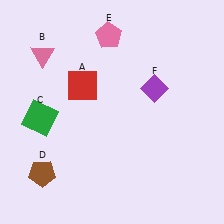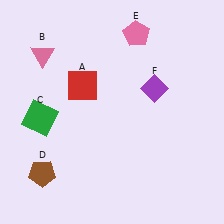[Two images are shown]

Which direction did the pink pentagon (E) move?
The pink pentagon (E) moved right.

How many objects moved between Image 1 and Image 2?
1 object moved between the two images.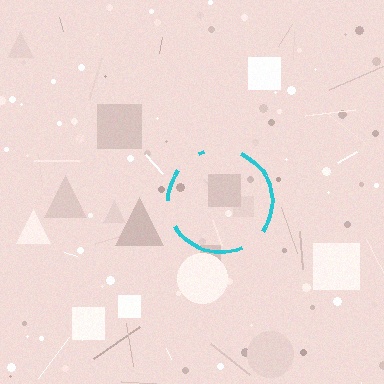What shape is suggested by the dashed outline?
The dashed outline suggests a circle.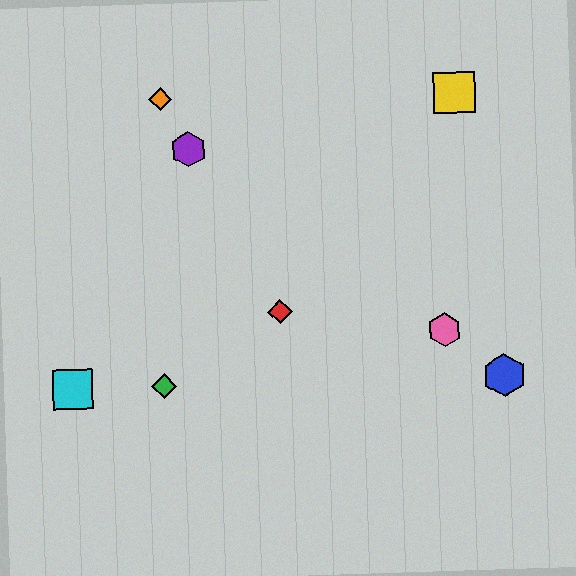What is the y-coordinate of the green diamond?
The green diamond is at y≈386.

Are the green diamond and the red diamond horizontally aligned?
No, the green diamond is at y≈386 and the red diamond is at y≈312.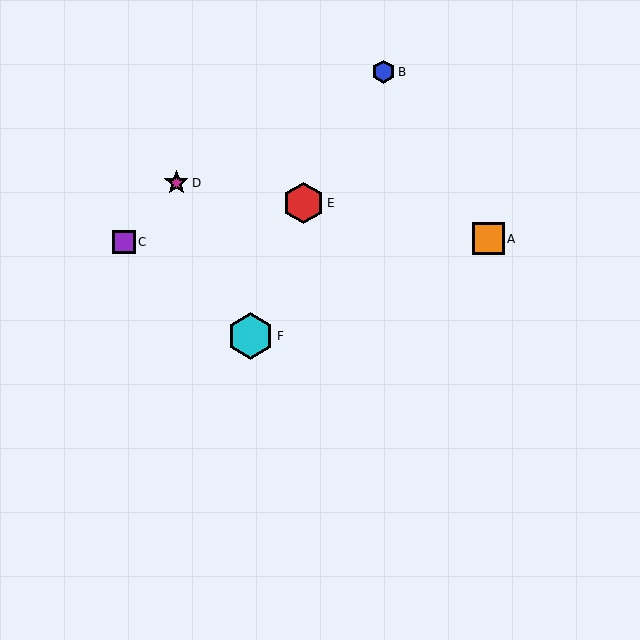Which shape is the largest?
The cyan hexagon (labeled F) is the largest.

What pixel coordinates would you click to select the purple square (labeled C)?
Click at (124, 242) to select the purple square C.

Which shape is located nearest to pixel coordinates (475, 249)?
The orange square (labeled A) at (489, 239) is nearest to that location.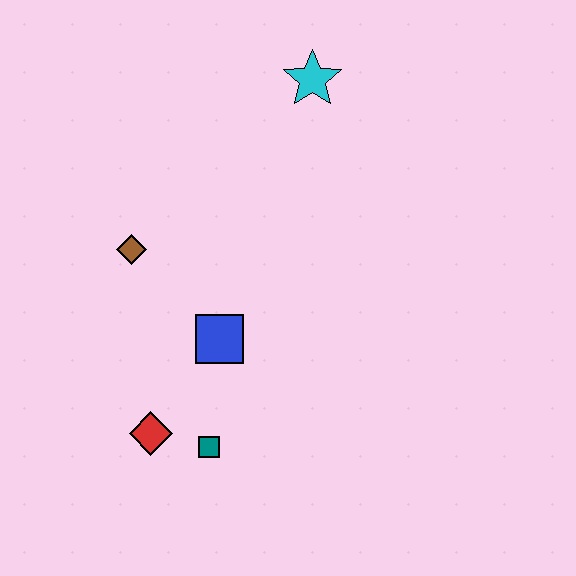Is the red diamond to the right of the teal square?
No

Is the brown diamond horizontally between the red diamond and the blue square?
No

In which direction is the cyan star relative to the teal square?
The cyan star is above the teal square.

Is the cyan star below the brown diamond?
No